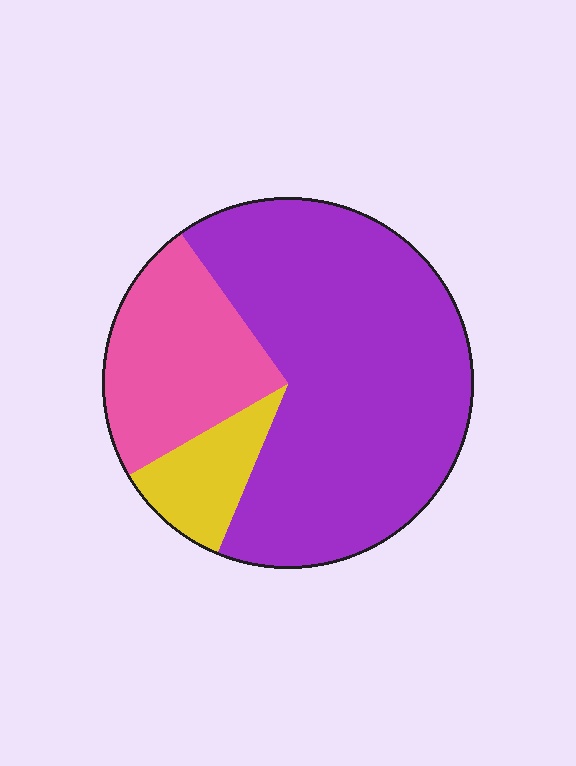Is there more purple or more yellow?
Purple.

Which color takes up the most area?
Purple, at roughly 65%.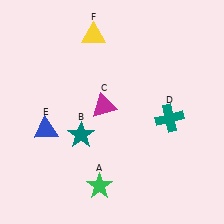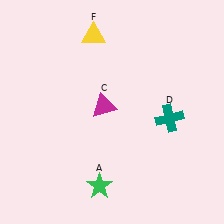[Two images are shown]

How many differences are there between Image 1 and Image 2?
There are 2 differences between the two images.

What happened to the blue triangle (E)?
The blue triangle (E) was removed in Image 2. It was in the bottom-left area of Image 1.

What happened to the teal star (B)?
The teal star (B) was removed in Image 2. It was in the bottom-left area of Image 1.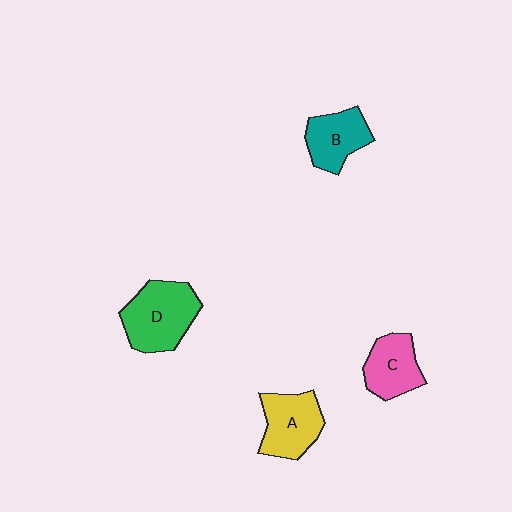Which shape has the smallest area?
Shape B (teal).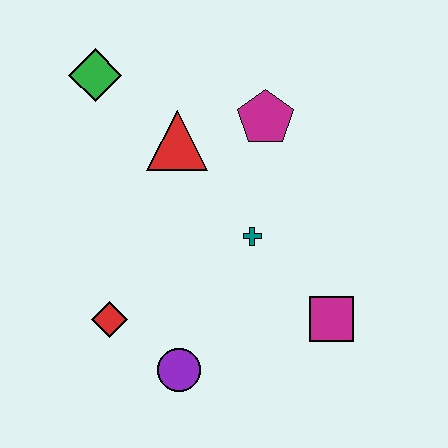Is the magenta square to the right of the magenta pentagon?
Yes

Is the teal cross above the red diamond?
Yes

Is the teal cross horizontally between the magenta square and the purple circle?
Yes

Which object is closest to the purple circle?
The red diamond is closest to the purple circle.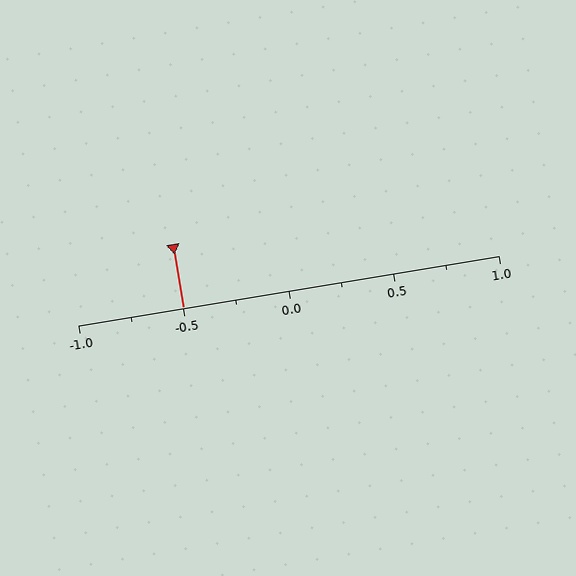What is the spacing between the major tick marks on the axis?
The major ticks are spaced 0.5 apart.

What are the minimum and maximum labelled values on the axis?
The axis runs from -1.0 to 1.0.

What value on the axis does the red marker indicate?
The marker indicates approximately -0.5.